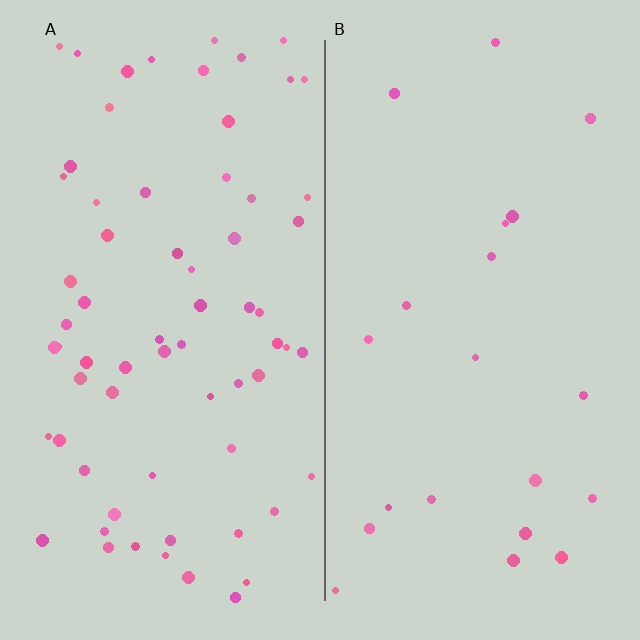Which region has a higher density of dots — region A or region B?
A (the left).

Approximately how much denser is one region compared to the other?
Approximately 3.3× — region A over region B.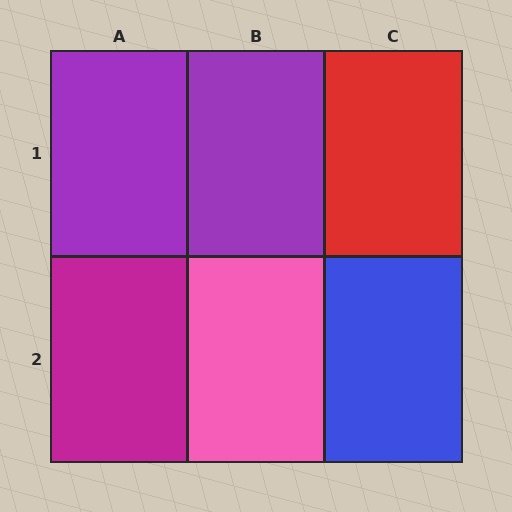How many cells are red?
1 cell is red.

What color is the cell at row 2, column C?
Blue.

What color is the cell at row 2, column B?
Pink.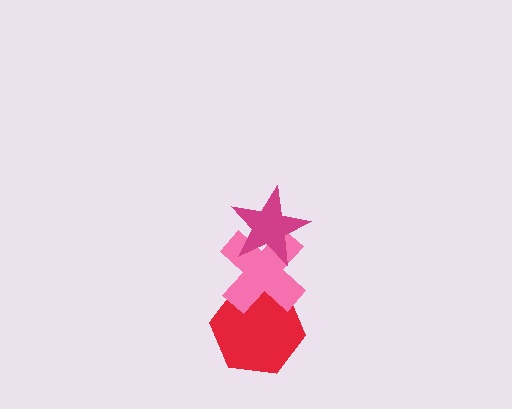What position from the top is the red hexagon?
The red hexagon is 3rd from the top.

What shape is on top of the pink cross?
The magenta star is on top of the pink cross.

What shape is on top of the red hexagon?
The pink cross is on top of the red hexagon.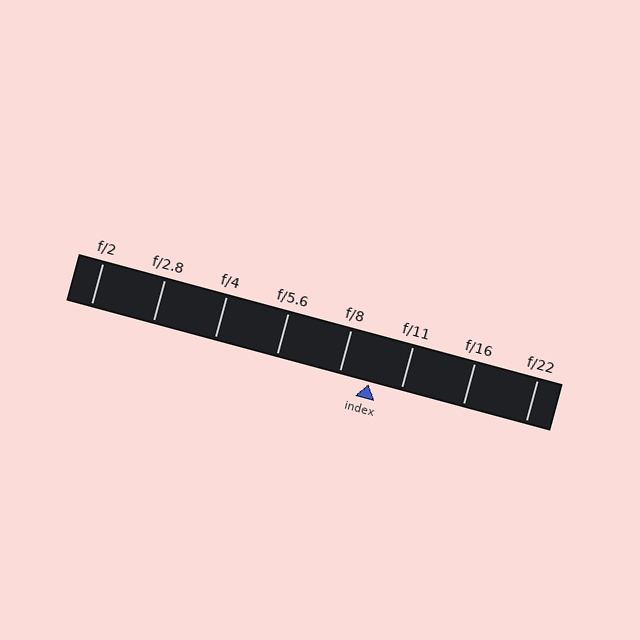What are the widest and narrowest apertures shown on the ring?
The widest aperture shown is f/2 and the narrowest is f/22.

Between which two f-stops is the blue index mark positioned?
The index mark is between f/8 and f/11.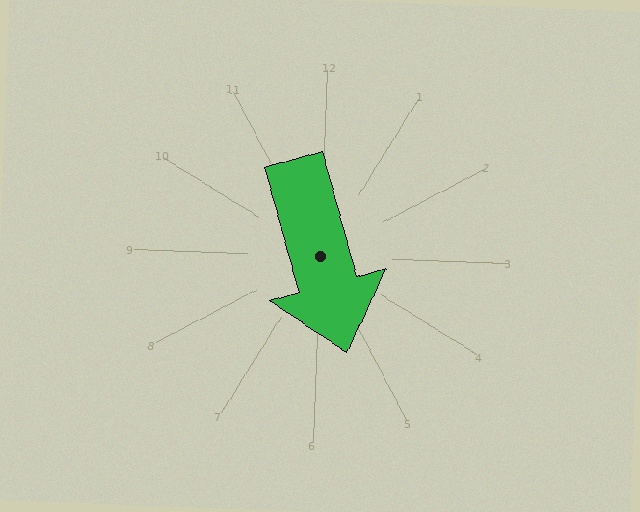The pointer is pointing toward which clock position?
Roughly 5 o'clock.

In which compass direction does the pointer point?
South.